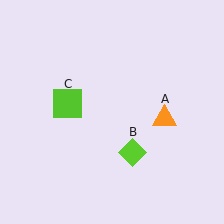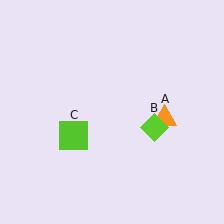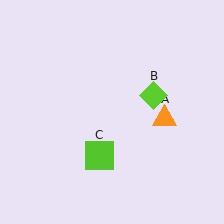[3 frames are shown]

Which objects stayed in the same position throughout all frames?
Orange triangle (object A) remained stationary.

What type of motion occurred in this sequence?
The lime diamond (object B), lime square (object C) rotated counterclockwise around the center of the scene.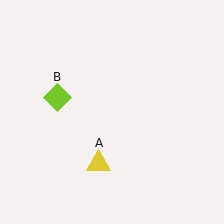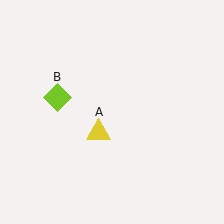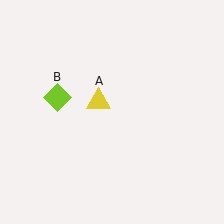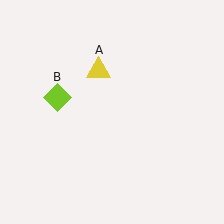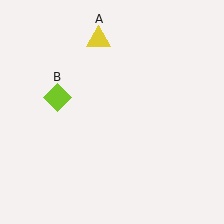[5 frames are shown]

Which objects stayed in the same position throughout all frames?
Lime diamond (object B) remained stationary.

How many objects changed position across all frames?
1 object changed position: yellow triangle (object A).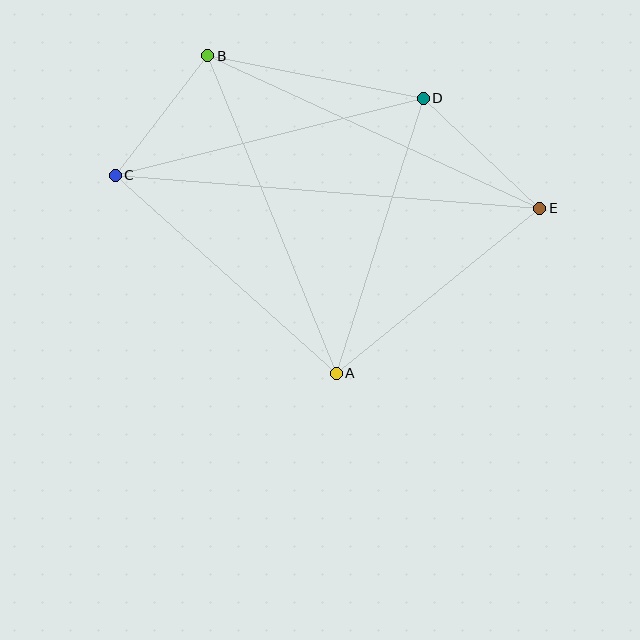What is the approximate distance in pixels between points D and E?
The distance between D and E is approximately 160 pixels.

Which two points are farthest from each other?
Points C and E are farthest from each other.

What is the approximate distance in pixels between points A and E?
The distance between A and E is approximately 262 pixels.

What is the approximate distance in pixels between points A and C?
The distance between A and C is approximately 297 pixels.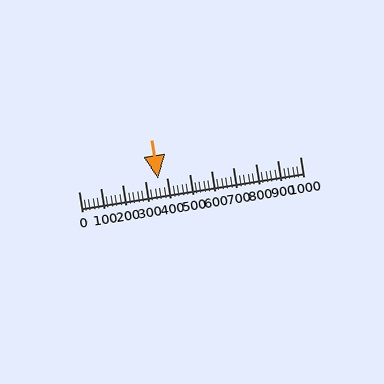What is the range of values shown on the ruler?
The ruler shows values from 0 to 1000.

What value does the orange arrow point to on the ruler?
The orange arrow points to approximately 360.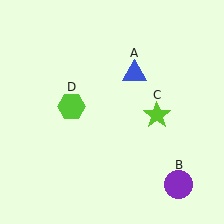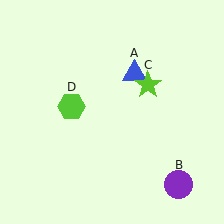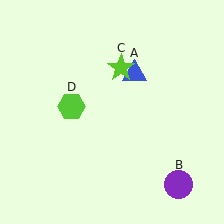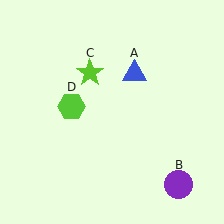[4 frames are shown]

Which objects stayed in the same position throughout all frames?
Blue triangle (object A) and purple circle (object B) and lime hexagon (object D) remained stationary.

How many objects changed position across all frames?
1 object changed position: lime star (object C).